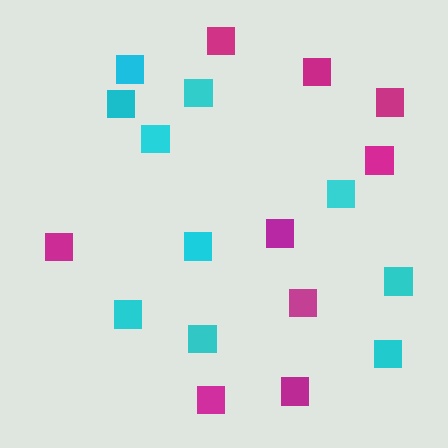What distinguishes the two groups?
There are 2 groups: one group of cyan squares (10) and one group of magenta squares (9).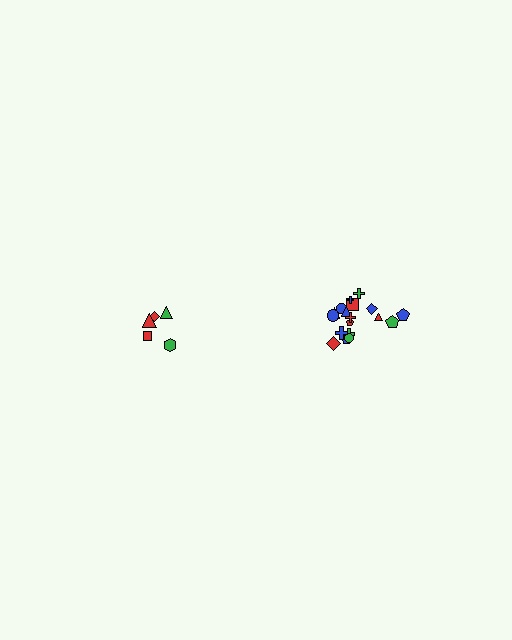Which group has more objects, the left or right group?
The right group.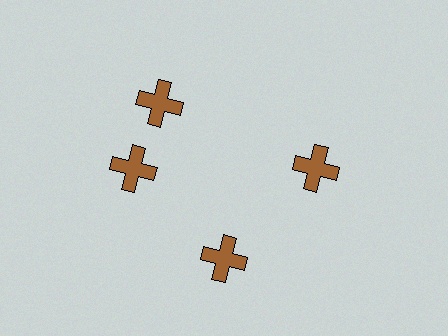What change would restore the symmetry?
The symmetry would be restored by rotating it back into even spacing with its neighbors so that all 4 crosses sit at equal angles and equal distance from the center.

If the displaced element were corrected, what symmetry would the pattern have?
It would have 4-fold rotational symmetry — the pattern would map onto itself every 90 degrees.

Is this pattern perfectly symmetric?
No. The 4 brown crosses are arranged in a ring, but one element near the 12 o'clock position is rotated out of alignment along the ring, breaking the 4-fold rotational symmetry.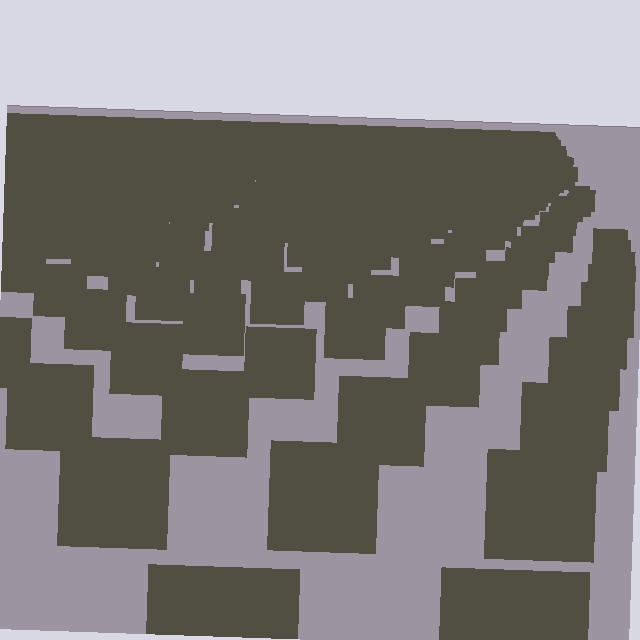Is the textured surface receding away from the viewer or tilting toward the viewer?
The surface is receding away from the viewer. Texture elements get smaller and denser toward the top.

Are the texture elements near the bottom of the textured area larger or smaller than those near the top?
Larger. Near the bottom, elements are closer to the viewer and appear at a bigger on-screen size.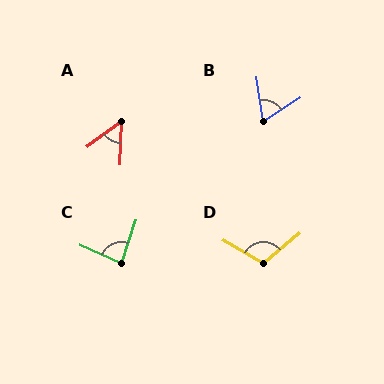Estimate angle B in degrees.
Approximately 65 degrees.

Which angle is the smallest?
A, at approximately 52 degrees.